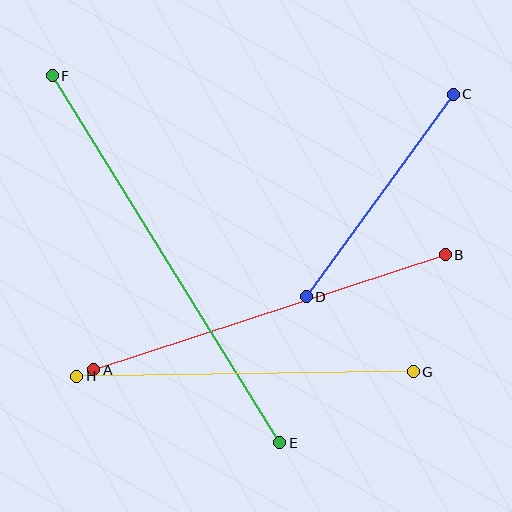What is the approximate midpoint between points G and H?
The midpoint is at approximately (245, 374) pixels.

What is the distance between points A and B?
The distance is approximately 369 pixels.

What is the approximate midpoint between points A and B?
The midpoint is at approximately (270, 312) pixels.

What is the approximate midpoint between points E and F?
The midpoint is at approximately (166, 259) pixels.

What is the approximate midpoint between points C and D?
The midpoint is at approximately (380, 195) pixels.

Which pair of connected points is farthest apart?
Points E and F are farthest apart.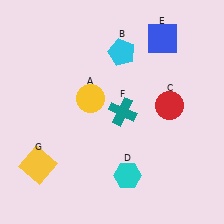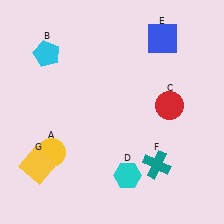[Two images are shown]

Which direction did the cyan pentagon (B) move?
The cyan pentagon (B) moved left.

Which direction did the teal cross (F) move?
The teal cross (F) moved down.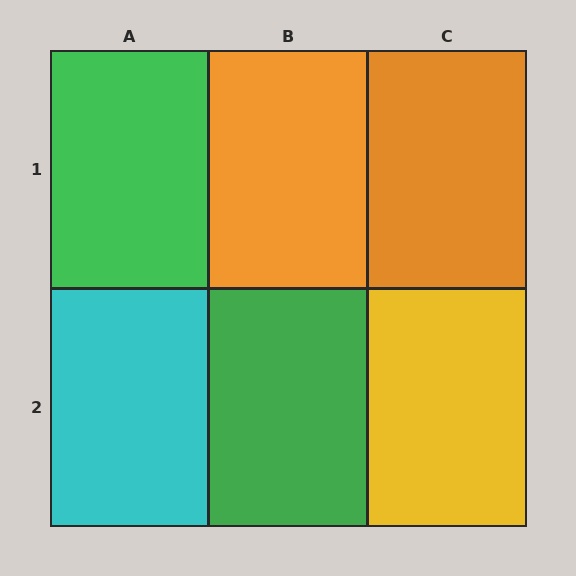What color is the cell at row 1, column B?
Orange.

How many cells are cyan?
1 cell is cyan.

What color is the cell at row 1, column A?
Green.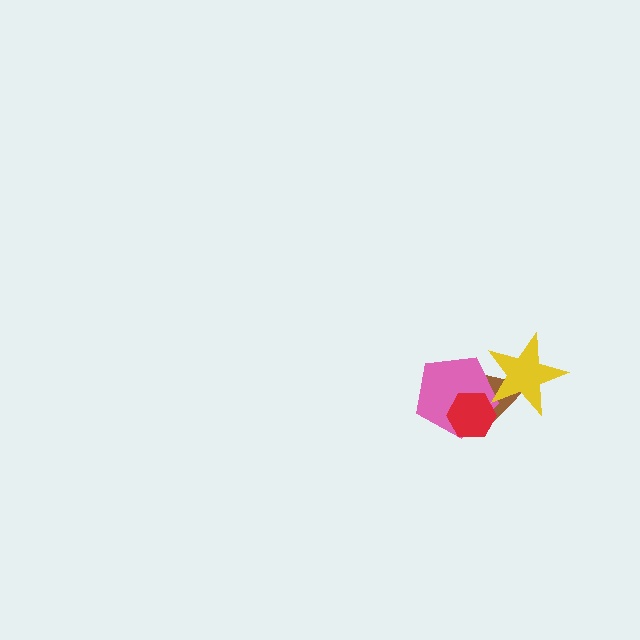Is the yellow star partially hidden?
No, no other shape covers it.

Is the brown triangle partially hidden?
Yes, it is partially covered by another shape.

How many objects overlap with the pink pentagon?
3 objects overlap with the pink pentagon.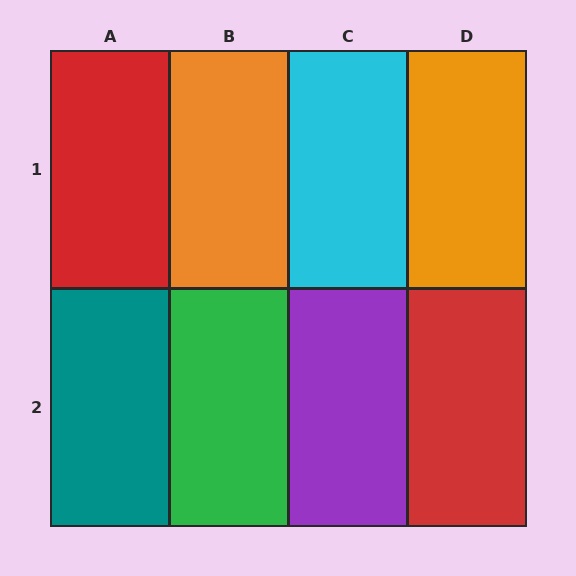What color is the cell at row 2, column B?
Green.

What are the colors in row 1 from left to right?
Red, orange, cyan, orange.